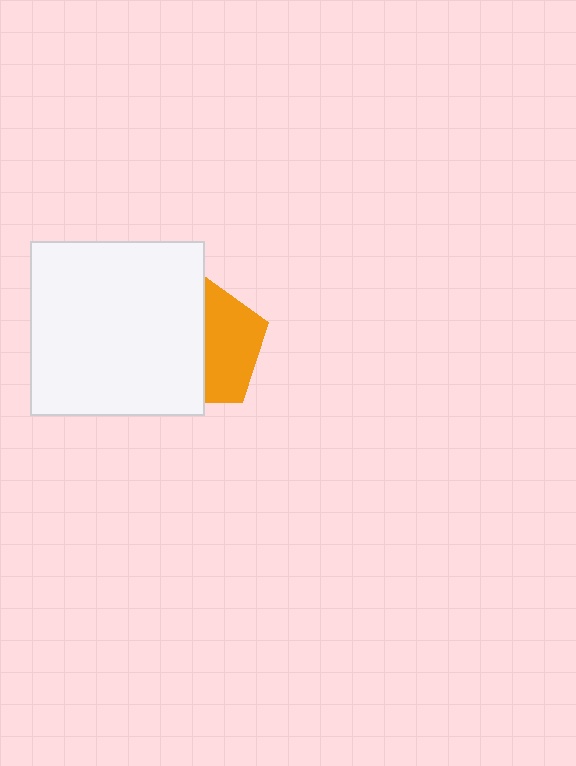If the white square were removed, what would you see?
You would see the complete orange pentagon.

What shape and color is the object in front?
The object in front is a white square.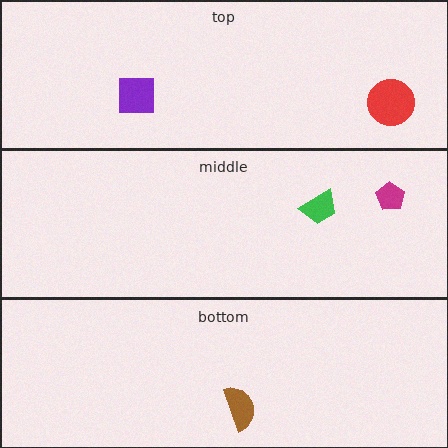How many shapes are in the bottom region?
1.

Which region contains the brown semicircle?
The bottom region.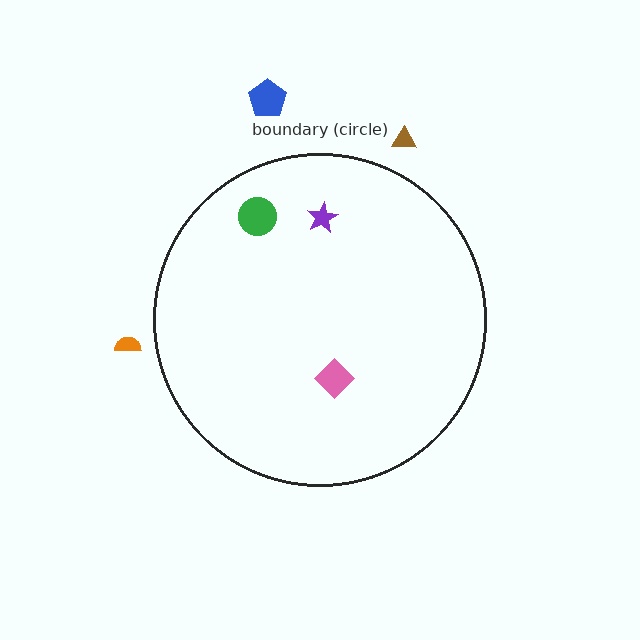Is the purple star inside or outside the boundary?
Inside.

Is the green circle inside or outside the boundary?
Inside.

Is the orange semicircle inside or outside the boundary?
Outside.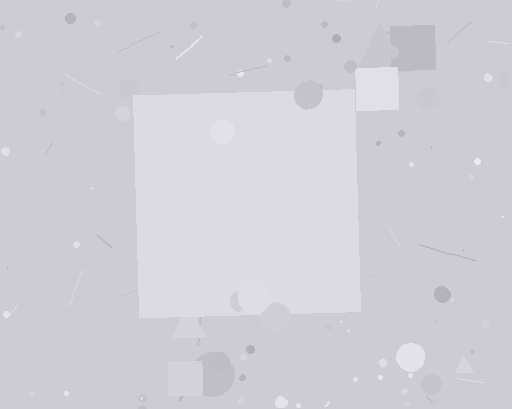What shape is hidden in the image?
A square is hidden in the image.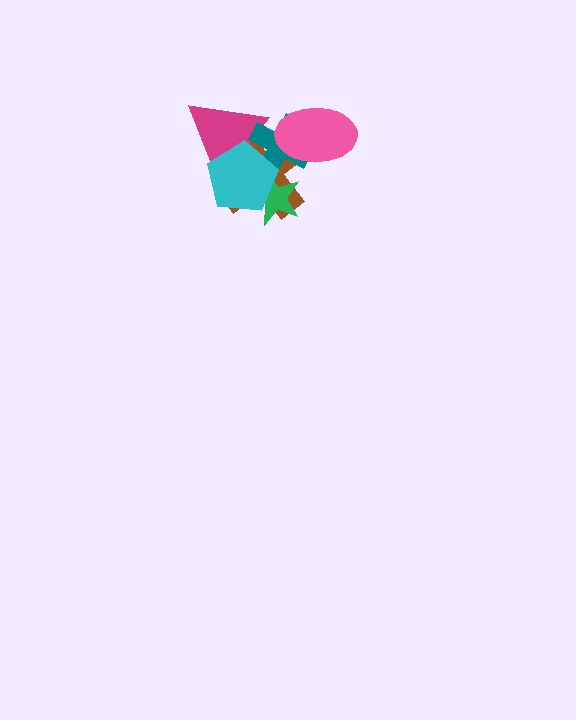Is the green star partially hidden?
Yes, it is partially covered by another shape.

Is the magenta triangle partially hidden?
Yes, it is partially covered by another shape.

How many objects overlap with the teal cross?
5 objects overlap with the teal cross.